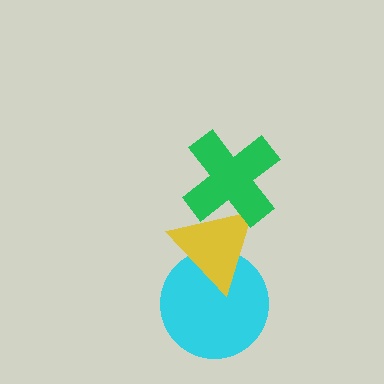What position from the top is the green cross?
The green cross is 1st from the top.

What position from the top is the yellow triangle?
The yellow triangle is 2nd from the top.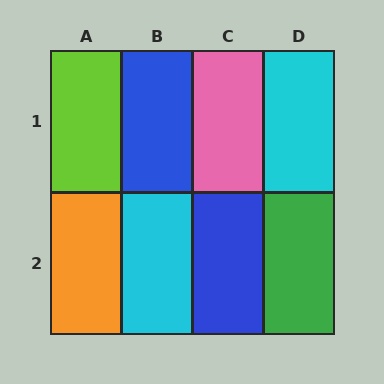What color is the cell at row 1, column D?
Cyan.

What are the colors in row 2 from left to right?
Orange, cyan, blue, green.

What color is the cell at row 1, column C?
Pink.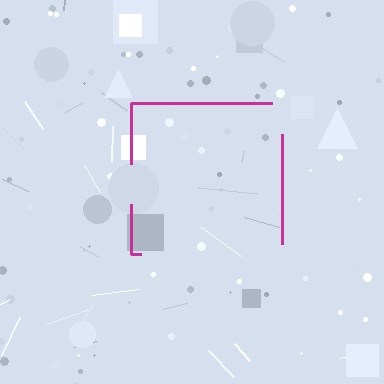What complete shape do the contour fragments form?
The contour fragments form a square.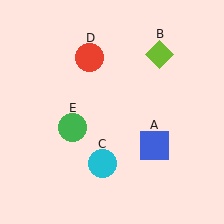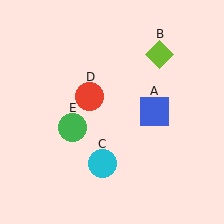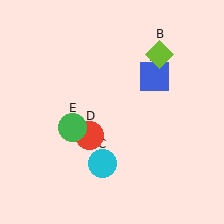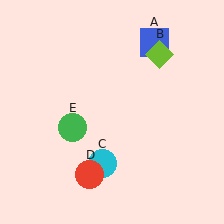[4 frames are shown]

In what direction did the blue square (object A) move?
The blue square (object A) moved up.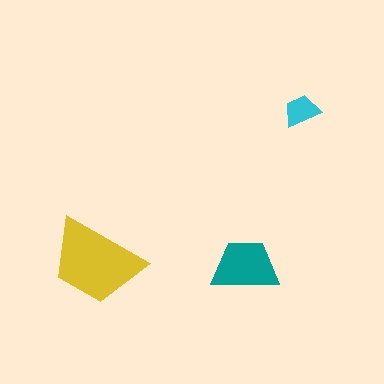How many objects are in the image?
There are 3 objects in the image.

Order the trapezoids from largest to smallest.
the yellow one, the teal one, the cyan one.